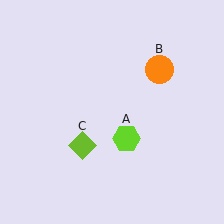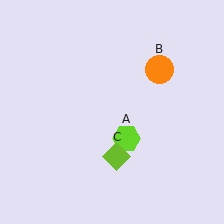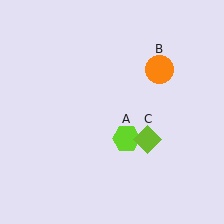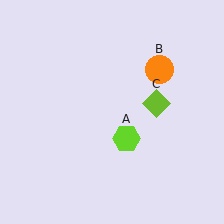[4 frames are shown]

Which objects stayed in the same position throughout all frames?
Lime hexagon (object A) and orange circle (object B) remained stationary.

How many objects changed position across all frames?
1 object changed position: lime diamond (object C).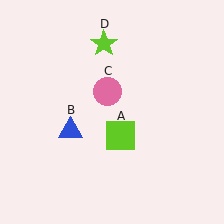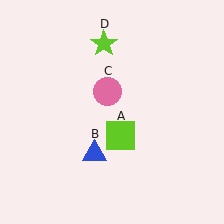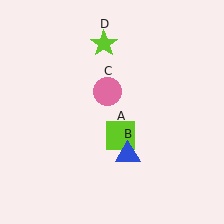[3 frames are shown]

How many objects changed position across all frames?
1 object changed position: blue triangle (object B).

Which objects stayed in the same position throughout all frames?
Lime square (object A) and pink circle (object C) and lime star (object D) remained stationary.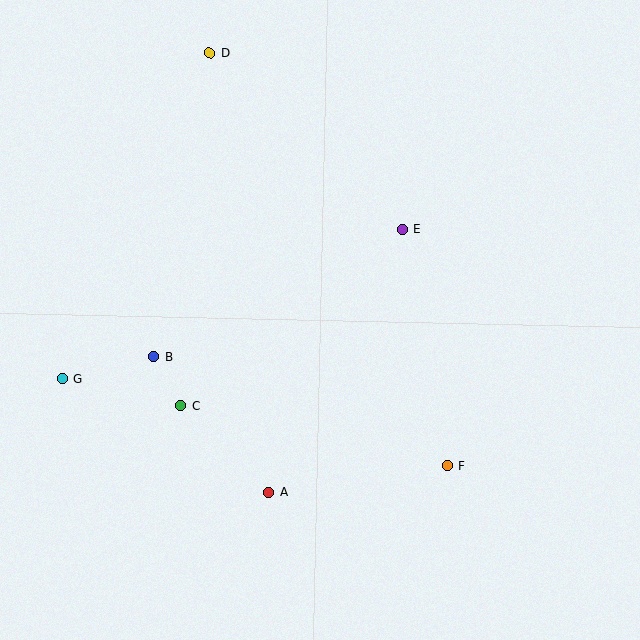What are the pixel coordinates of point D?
Point D is at (210, 53).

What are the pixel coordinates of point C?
Point C is at (181, 406).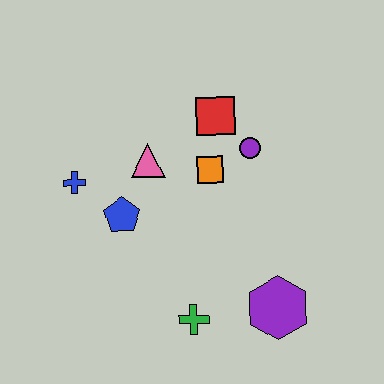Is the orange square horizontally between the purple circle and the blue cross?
Yes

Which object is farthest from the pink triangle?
The purple hexagon is farthest from the pink triangle.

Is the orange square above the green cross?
Yes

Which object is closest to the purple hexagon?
The green cross is closest to the purple hexagon.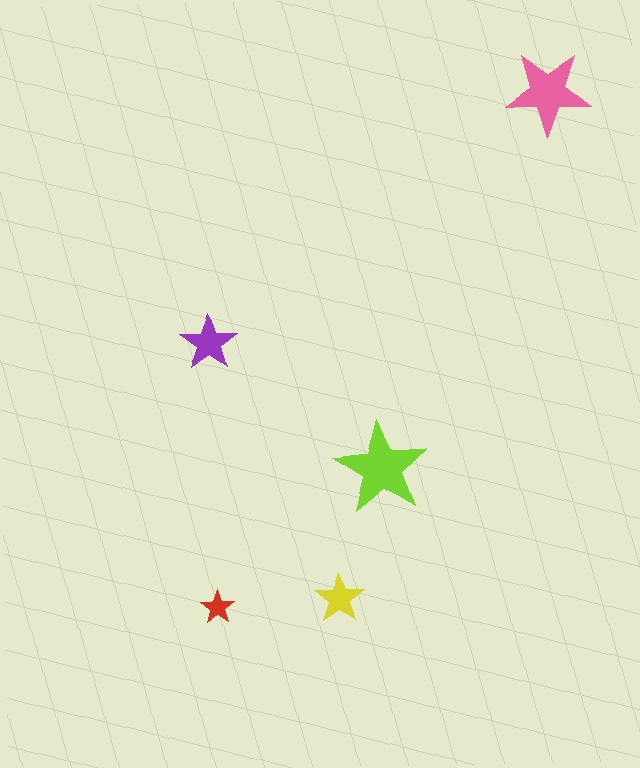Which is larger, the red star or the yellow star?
The yellow one.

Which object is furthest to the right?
The pink star is rightmost.